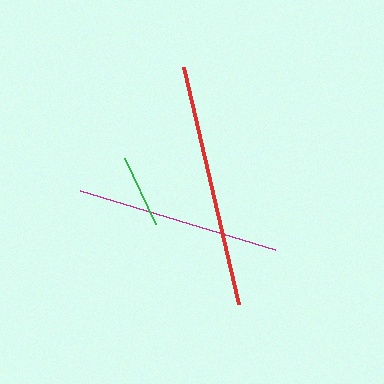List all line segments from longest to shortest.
From longest to shortest: red, magenta, green.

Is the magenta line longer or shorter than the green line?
The magenta line is longer than the green line.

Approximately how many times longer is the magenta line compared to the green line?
The magenta line is approximately 2.8 times the length of the green line.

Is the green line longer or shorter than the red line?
The red line is longer than the green line.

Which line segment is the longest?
The red line is the longest at approximately 244 pixels.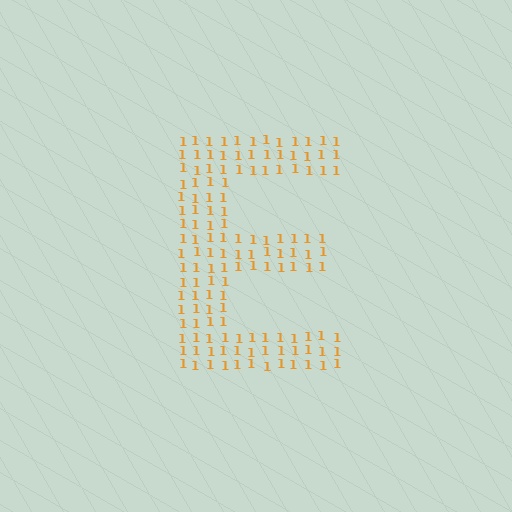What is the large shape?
The large shape is the letter E.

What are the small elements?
The small elements are digit 1's.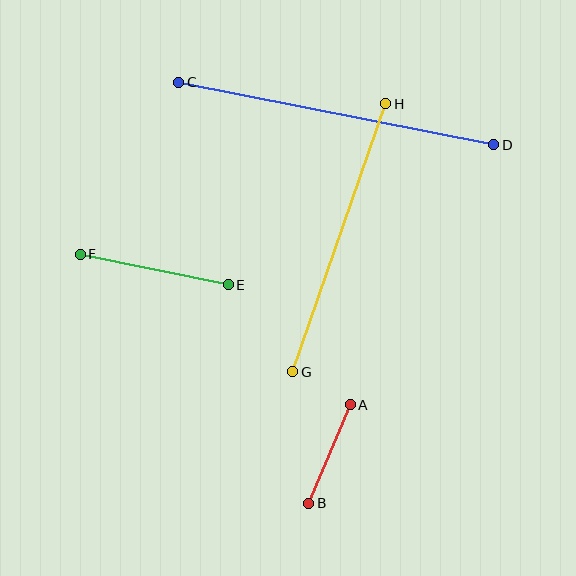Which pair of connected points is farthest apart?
Points C and D are farthest apart.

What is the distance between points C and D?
The distance is approximately 321 pixels.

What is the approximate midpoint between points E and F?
The midpoint is at approximately (154, 269) pixels.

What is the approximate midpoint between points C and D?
The midpoint is at approximately (336, 114) pixels.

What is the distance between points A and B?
The distance is approximately 107 pixels.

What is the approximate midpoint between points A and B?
The midpoint is at approximately (329, 454) pixels.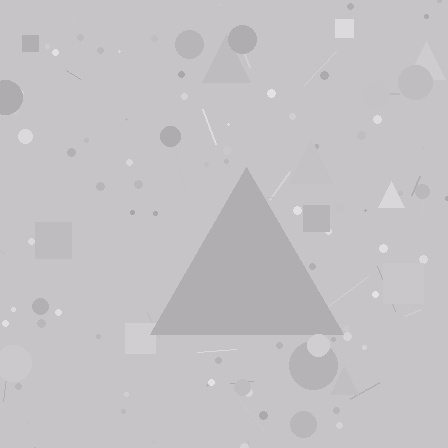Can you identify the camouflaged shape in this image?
The camouflaged shape is a triangle.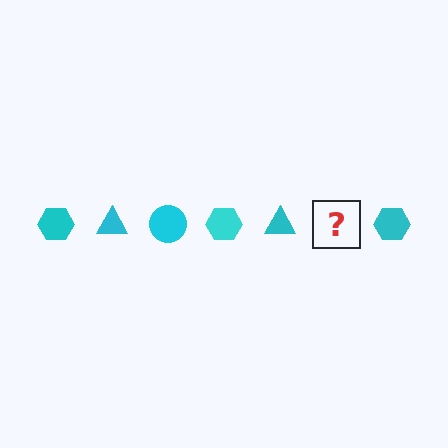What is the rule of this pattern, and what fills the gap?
The rule is that the pattern cycles through hexagon, triangle, circle shapes in cyan. The gap should be filled with a cyan circle.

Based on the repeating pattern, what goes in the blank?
The blank should be a cyan circle.